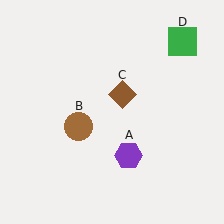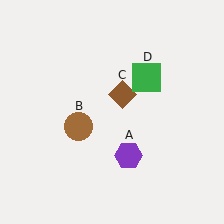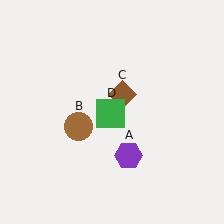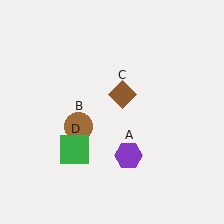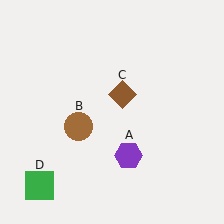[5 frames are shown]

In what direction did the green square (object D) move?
The green square (object D) moved down and to the left.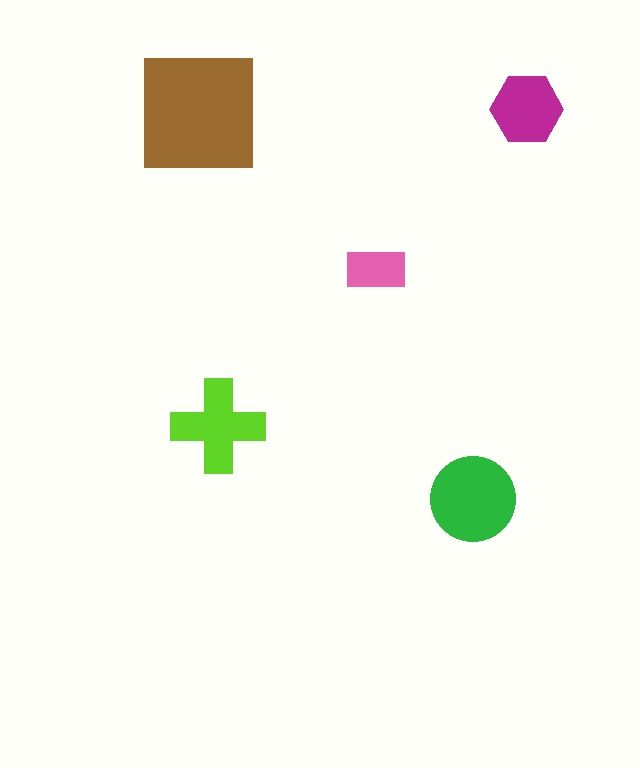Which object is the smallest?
The pink rectangle.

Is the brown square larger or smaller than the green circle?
Larger.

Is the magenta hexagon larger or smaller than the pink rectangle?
Larger.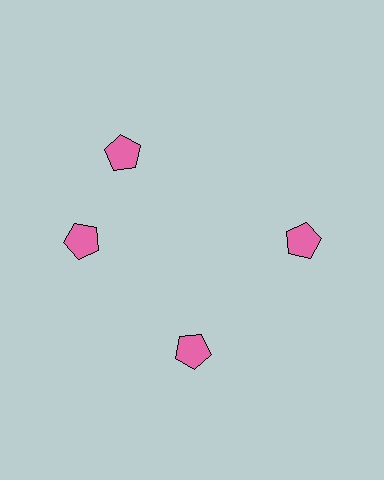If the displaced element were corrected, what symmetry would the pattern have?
It would have 4-fold rotational symmetry — the pattern would map onto itself every 90 degrees.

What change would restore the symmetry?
The symmetry would be restored by rotating it back into even spacing with its neighbors so that all 4 pentagons sit at equal angles and equal distance from the center.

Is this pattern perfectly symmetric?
No. The 4 pink pentagons are arranged in a ring, but one element near the 12 o'clock position is rotated out of alignment along the ring, breaking the 4-fold rotational symmetry.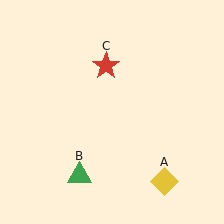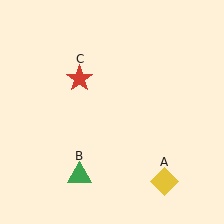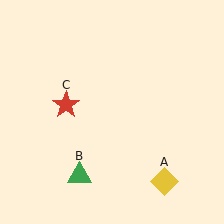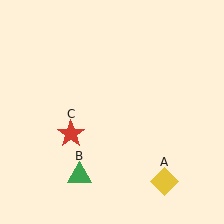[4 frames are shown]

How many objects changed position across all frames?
1 object changed position: red star (object C).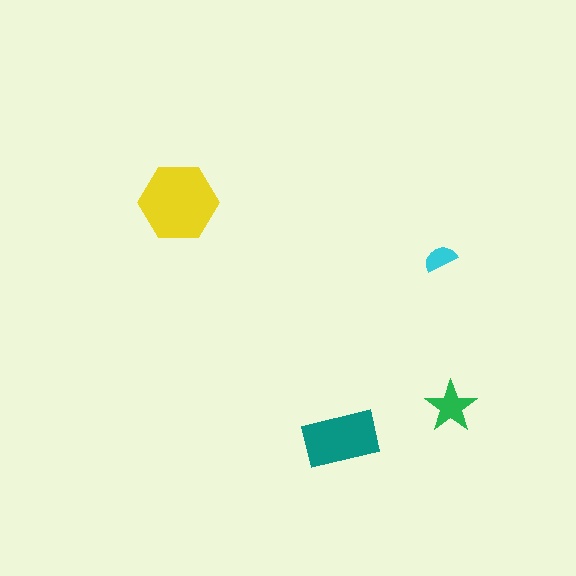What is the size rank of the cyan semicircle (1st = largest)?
4th.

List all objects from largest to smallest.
The yellow hexagon, the teal rectangle, the green star, the cyan semicircle.